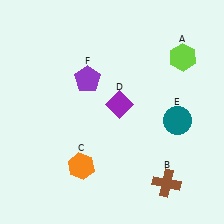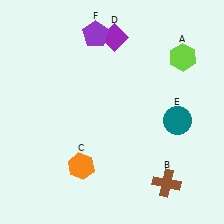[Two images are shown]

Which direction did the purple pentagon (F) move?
The purple pentagon (F) moved up.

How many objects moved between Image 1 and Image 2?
2 objects moved between the two images.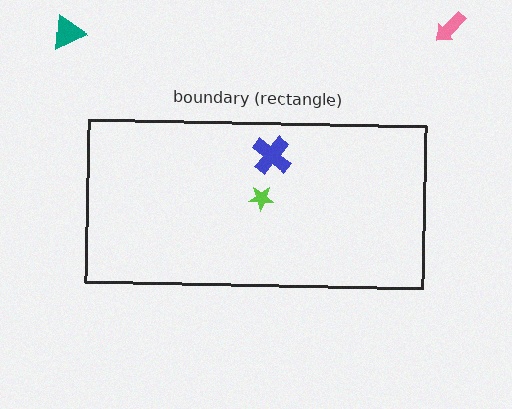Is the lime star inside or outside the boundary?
Inside.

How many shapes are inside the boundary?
2 inside, 2 outside.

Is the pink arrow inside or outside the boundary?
Outside.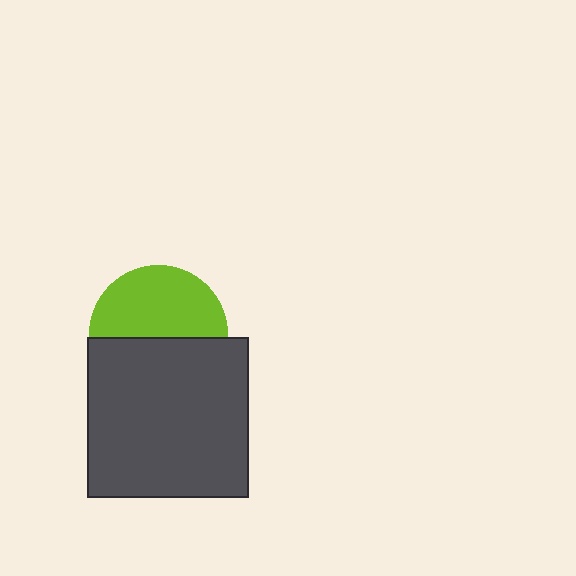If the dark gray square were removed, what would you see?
You would see the complete lime circle.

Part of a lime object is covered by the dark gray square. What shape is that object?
It is a circle.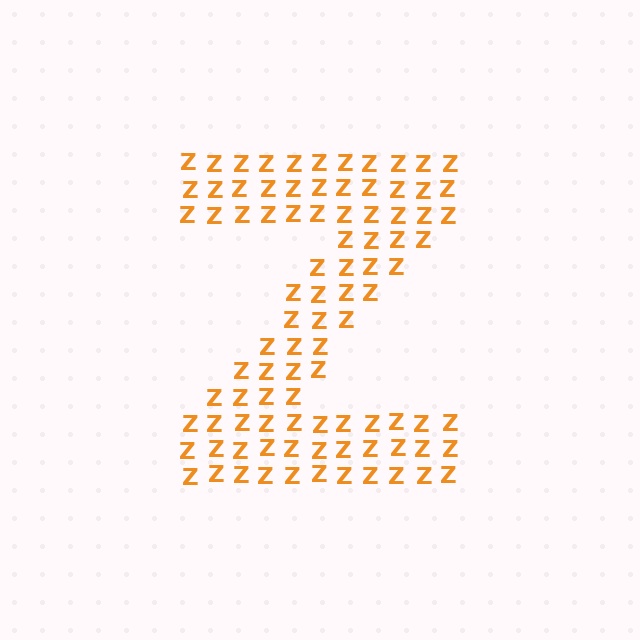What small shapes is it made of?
It is made of small letter Z's.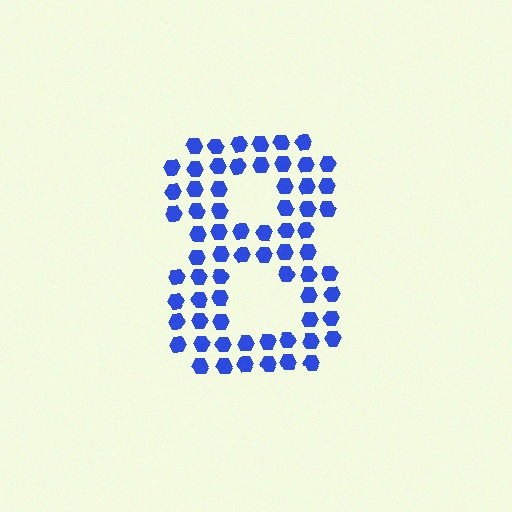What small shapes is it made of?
It is made of small hexagons.